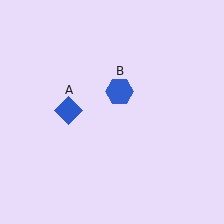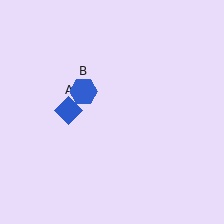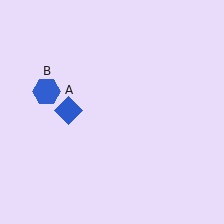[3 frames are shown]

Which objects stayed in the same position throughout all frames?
Blue diamond (object A) remained stationary.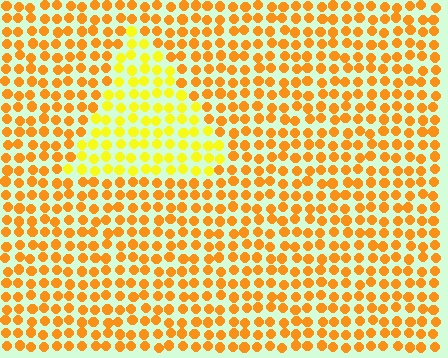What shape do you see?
I see a triangle.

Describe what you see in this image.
The image is filled with small orange elements in a uniform arrangement. A triangle-shaped region is visible where the elements are tinted to a slightly different hue, forming a subtle color boundary.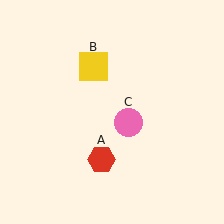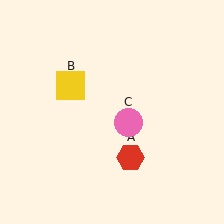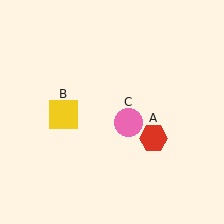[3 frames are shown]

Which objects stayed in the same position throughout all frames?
Pink circle (object C) remained stationary.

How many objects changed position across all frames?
2 objects changed position: red hexagon (object A), yellow square (object B).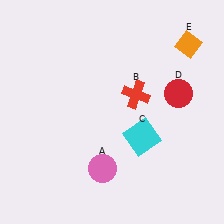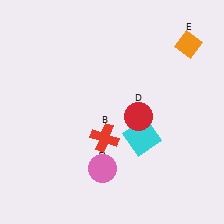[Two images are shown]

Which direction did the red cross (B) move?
The red cross (B) moved down.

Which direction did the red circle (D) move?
The red circle (D) moved left.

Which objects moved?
The objects that moved are: the red cross (B), the red circle (D).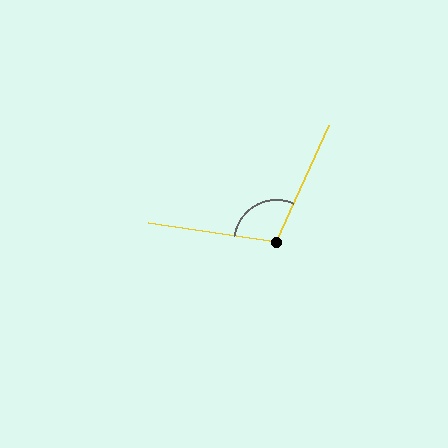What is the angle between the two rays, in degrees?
Approximately 106 degrees.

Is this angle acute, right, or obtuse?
It is obtuse.